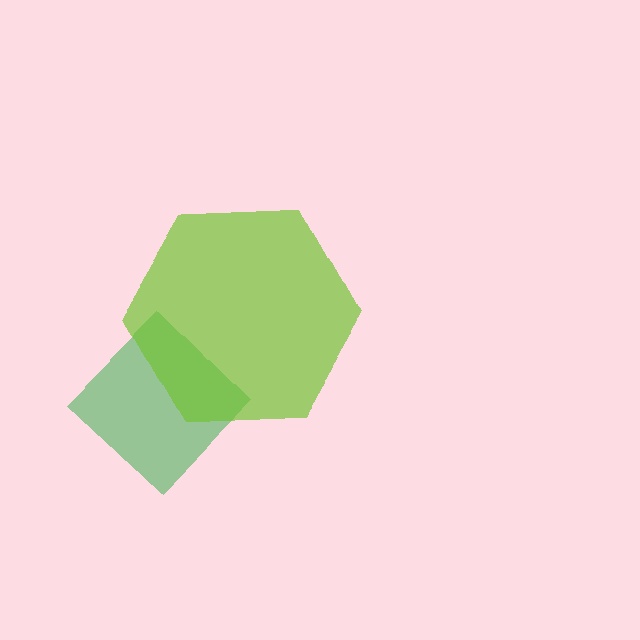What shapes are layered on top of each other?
The layered shapes are: a green diamond, a lime hexagon.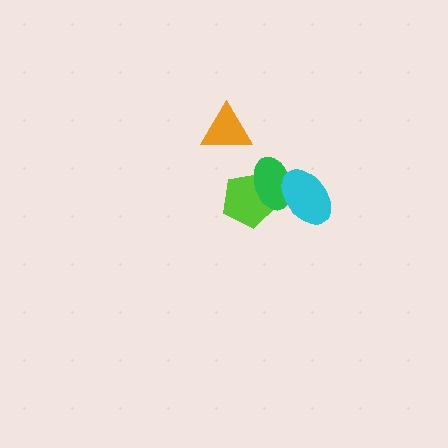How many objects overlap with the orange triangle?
0 objects overlap with the orange triangle.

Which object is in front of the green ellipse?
The cyan ellipse is in front of the green ellipse.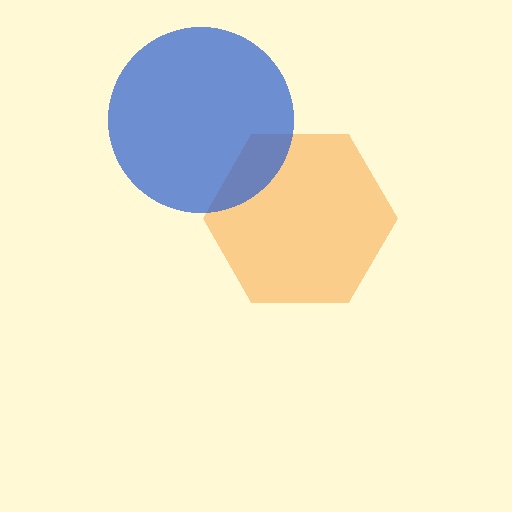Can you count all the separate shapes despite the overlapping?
Yes, there are 2 separate shapes.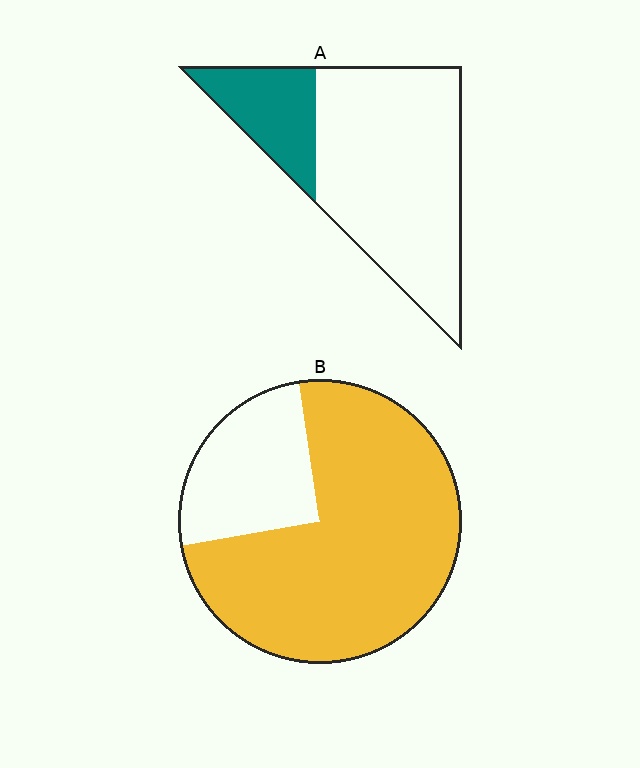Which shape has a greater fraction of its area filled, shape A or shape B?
Shape B.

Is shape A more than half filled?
No.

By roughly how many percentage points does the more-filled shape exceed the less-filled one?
By roughly 50 percentage points (B over A).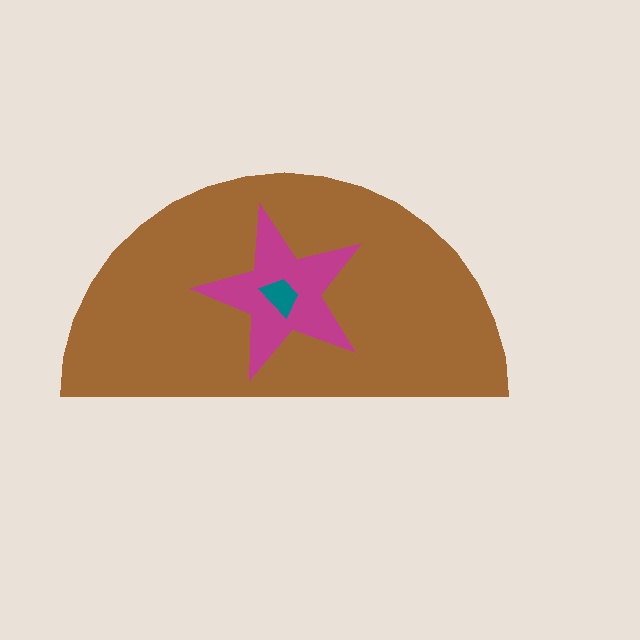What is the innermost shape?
The teal trapezoid.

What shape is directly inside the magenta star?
The teal trapezoid.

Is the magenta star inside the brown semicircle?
Yes.